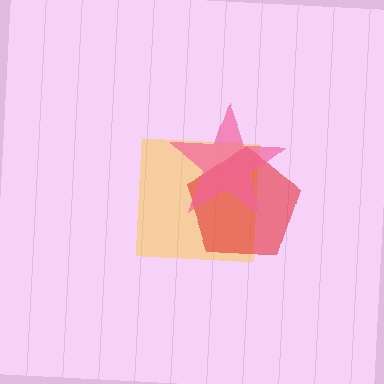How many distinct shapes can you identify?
There are 3 distinct shapes: a yellow square, a red pentagon, a pink star.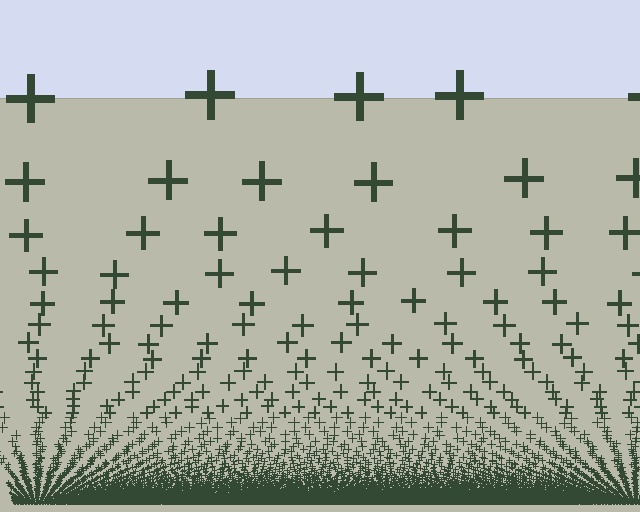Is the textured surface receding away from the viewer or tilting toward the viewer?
The surface appears to tilt toward the viewer. Texture elements get larger and sparser toward the top.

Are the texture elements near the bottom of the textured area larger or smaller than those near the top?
Smaller. The gradient is inverted — elements near the bottom are smaller and denser.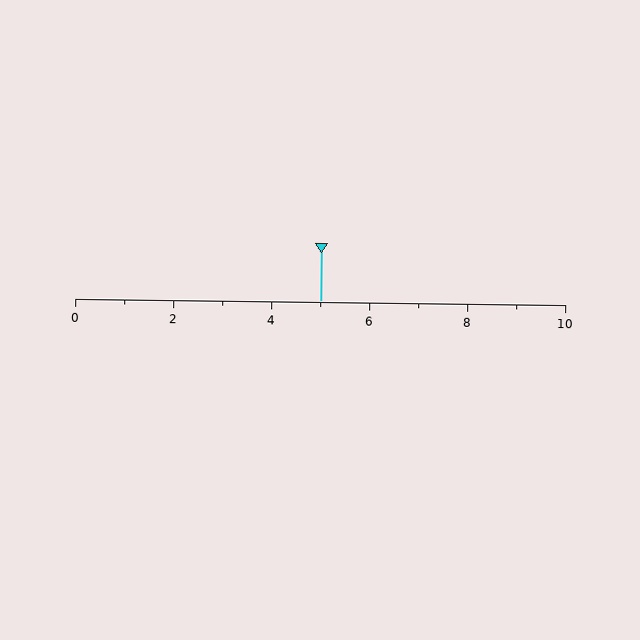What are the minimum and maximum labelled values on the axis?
The axis runs from 0 to 10.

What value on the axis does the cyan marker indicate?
The marker indicates approximately 5.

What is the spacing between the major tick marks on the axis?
The major ticks are spaced 2 apart.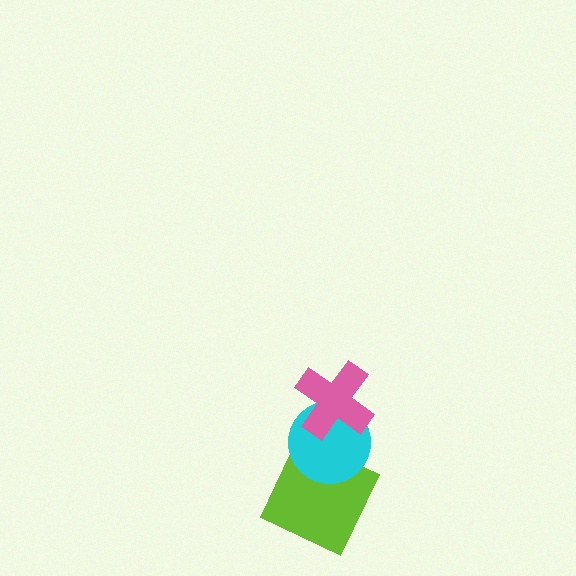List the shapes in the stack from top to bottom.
From top to bottom: the pink cross, the cyan circle, the lime square.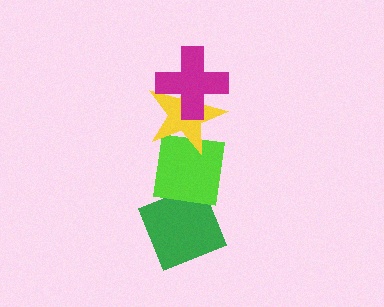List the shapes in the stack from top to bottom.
From top to bottom: the magenta cross, the yellow star, the lime square, the green diamond.